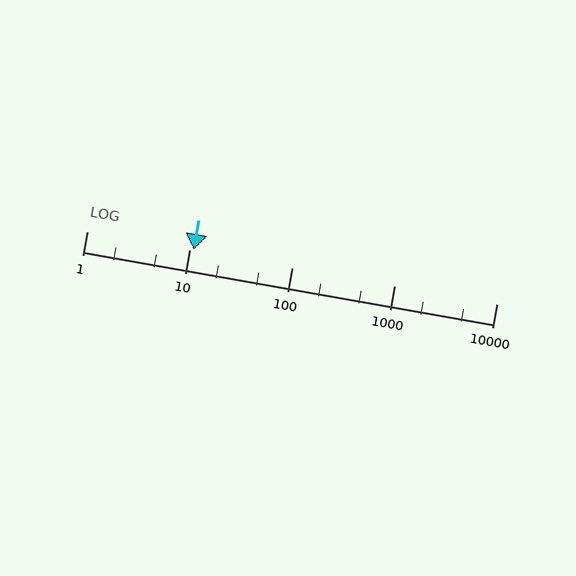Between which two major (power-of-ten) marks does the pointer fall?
The pointer is between 10 and 100.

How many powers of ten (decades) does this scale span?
The scale spans 4 decades, from 1 to 10000.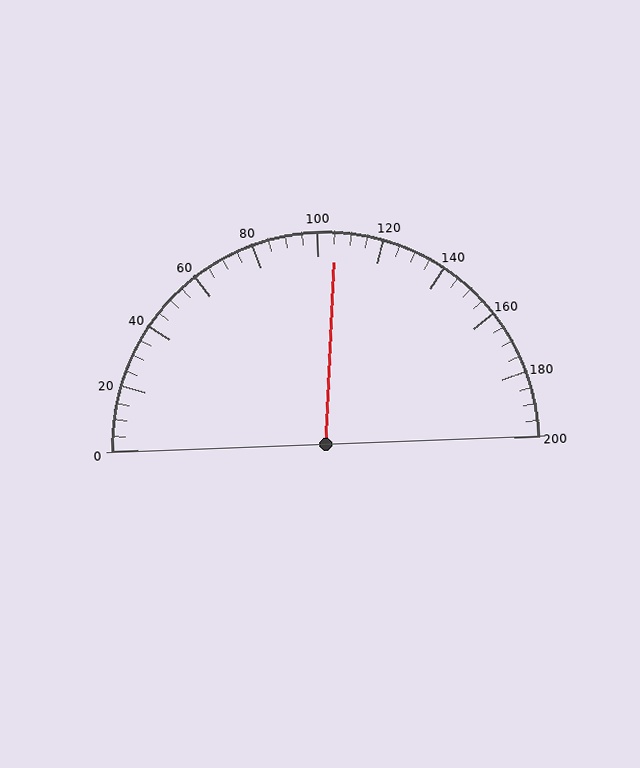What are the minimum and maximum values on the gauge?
The gauge ranges from 0 to 200.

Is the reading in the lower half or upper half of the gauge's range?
The reading is in the upper half of the range (0 to 200).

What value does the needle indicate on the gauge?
The needle indicates approximately 105.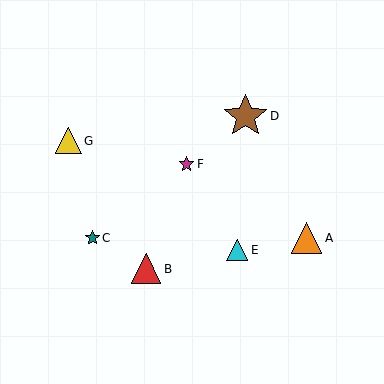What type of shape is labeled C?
Shape C is a teal star.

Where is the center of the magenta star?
The center of the magenta star is at (187, 164).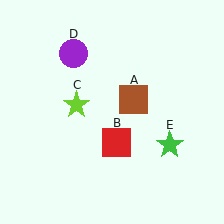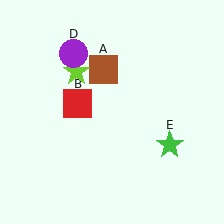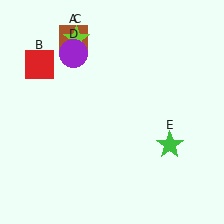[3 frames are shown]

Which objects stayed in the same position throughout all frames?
Purple circle (object D) and green star (object E) remained stationary.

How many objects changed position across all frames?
3 objects changed position: brown square (object A), red square (object B), lime star (object C).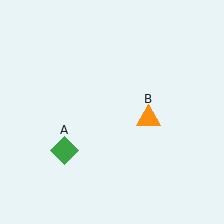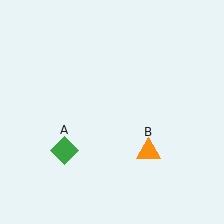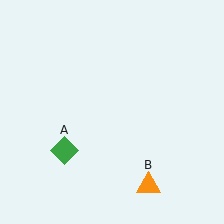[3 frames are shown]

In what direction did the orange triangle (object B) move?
The orange triangle (object B) moved down.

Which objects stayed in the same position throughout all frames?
Green diamond (object A) remained stationary.